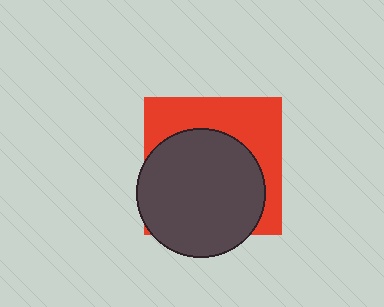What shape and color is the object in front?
The object in front is a dark gray circle.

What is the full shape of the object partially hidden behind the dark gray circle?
The partially hidden object is a red square.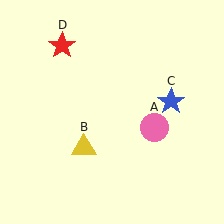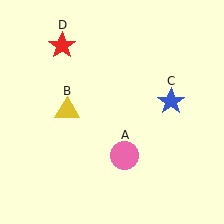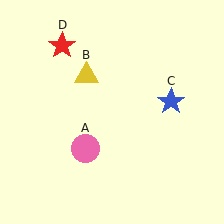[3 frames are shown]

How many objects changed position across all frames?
2 objects changed position: pink circle (object A), yellow triangle (object B).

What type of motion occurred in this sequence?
The pink circle (object A), yellow triangle (object B) rotated clockwise around the center of the scene.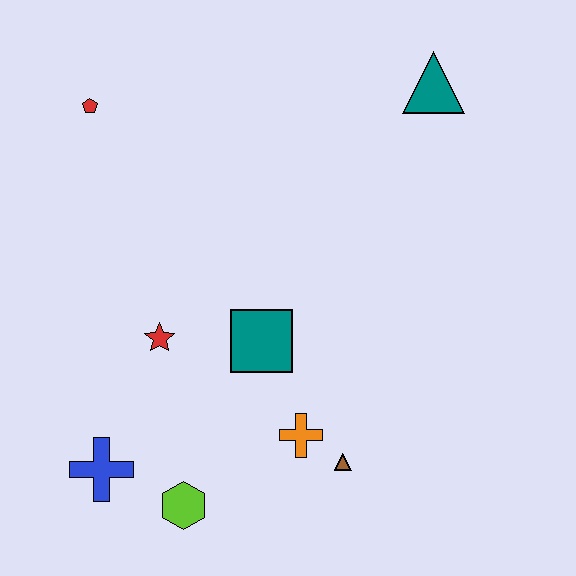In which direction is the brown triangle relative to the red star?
The brown triangle is to the right of the red star.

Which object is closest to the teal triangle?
The teal square is closest to the teal triangle.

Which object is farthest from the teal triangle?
The blue cross is farthest from the teal triangle.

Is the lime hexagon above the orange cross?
No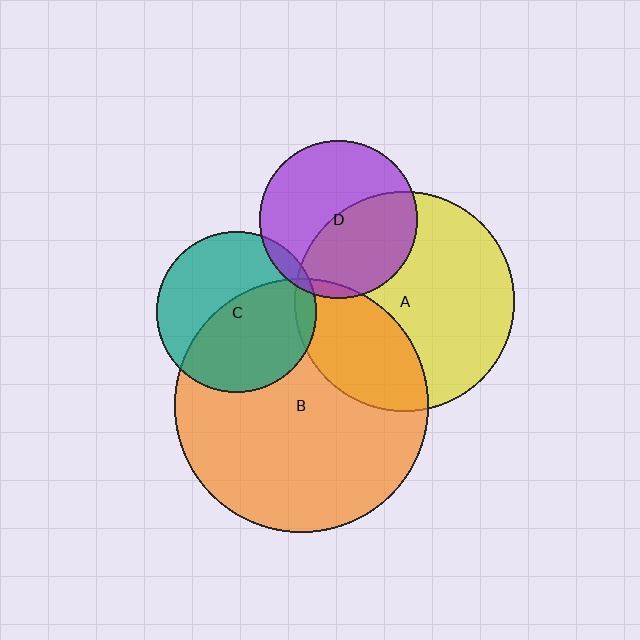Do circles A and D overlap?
Yes.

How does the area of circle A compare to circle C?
Approximately 1.9 times.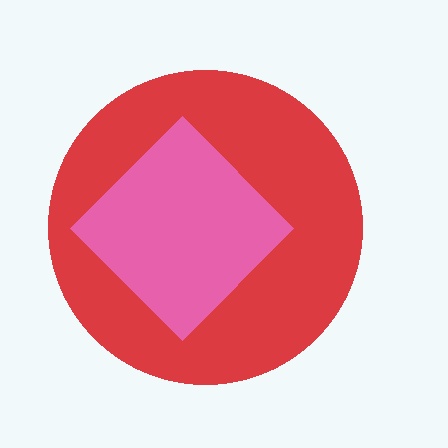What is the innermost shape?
The pink diamond.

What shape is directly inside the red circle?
The pink diamond.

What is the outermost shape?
The red circle.